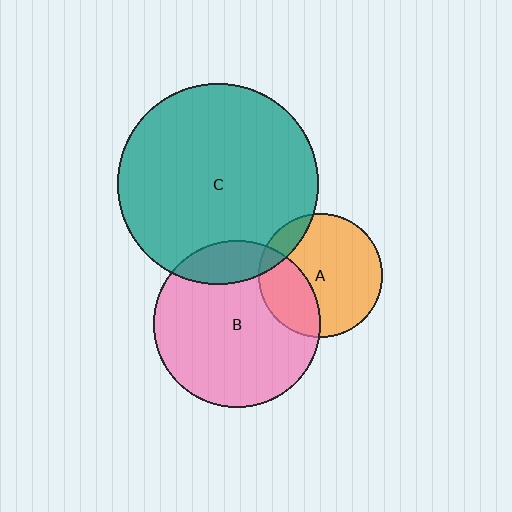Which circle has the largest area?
Circle C (teal).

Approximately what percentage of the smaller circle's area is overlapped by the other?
Approximately 10%.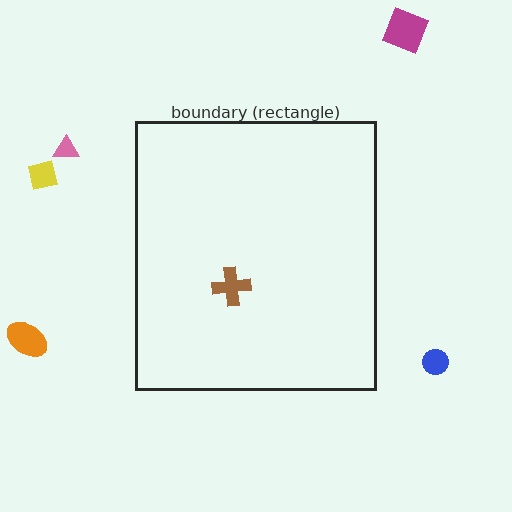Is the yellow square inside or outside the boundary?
Outside.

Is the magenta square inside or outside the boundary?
Outside.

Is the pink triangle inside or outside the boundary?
Outside.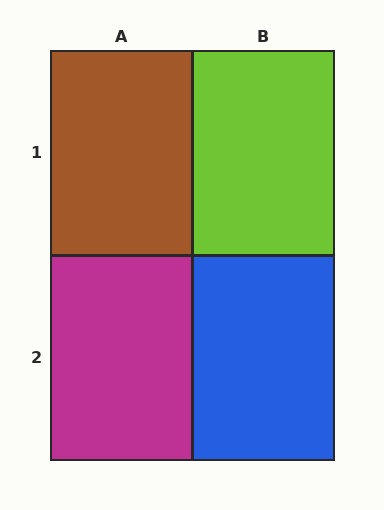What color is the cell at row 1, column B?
Lime.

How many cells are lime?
1 cell is lime.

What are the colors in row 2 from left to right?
Magenta, blue.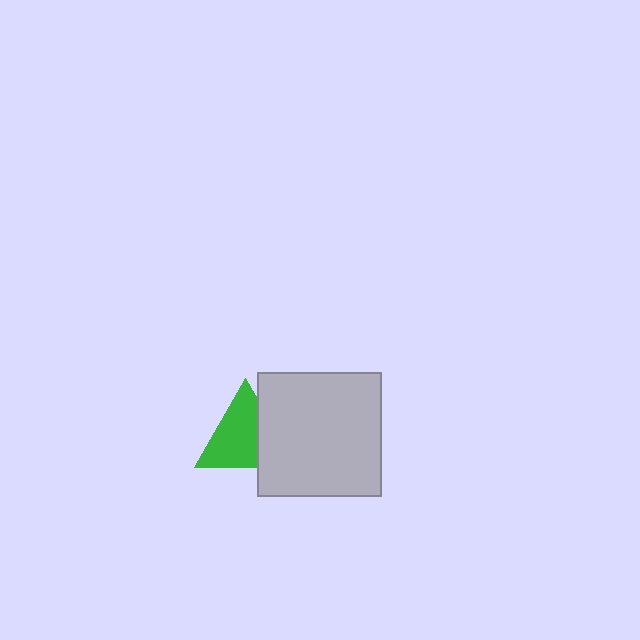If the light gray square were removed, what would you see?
You would see the complete green triangle.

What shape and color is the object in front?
The object in front is a light gray square.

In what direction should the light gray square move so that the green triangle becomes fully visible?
The light gray square should move right. That is the shortest direction to clear the overlap and leave the green triangle fully visible.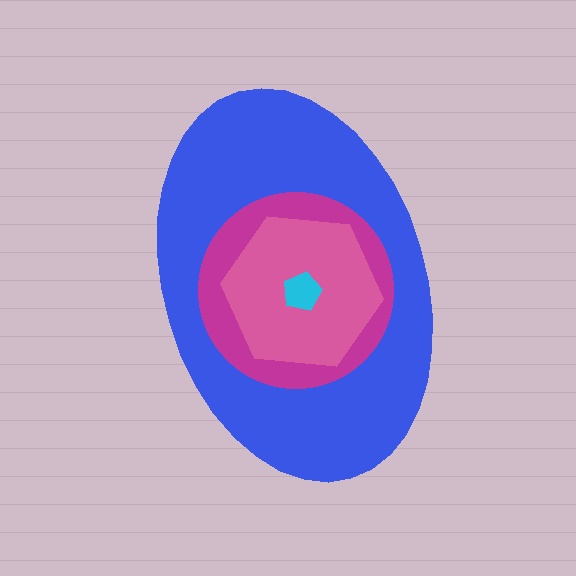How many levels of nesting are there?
4.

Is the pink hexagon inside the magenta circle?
Yes.